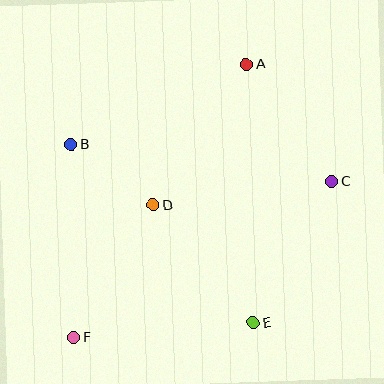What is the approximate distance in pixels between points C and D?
The distance between C and D is approximately 180 pixels.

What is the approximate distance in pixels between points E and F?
The distance between E and F is approximately 180 pixels.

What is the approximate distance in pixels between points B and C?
The distance between B and C is approximately 263 pixels.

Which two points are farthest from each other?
Points A and F are farthest from each other.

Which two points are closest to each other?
Points B and D are closest to each other.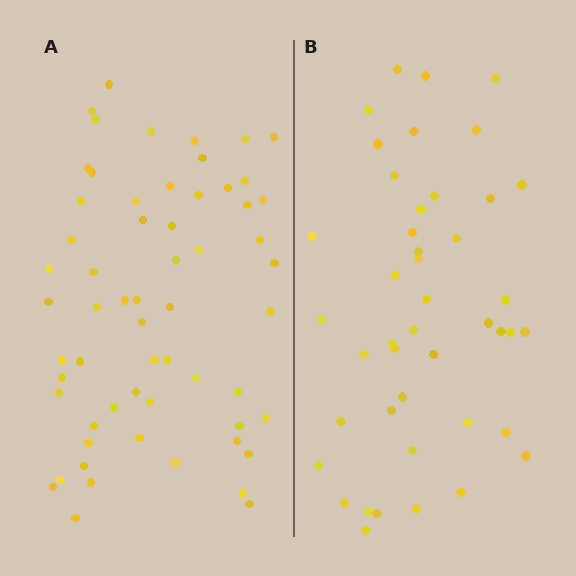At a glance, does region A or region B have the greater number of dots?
Region A (the left region) has more dots.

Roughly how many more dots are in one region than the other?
Region A has approximately 15 more dots than region B.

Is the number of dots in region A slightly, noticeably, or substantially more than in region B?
Region A has noticeably more, but not dramatically so. The ratio is roughly 1.4 to 1.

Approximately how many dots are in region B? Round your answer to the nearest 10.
About 40 dots. (The exact count is 44, which rounds to 40.)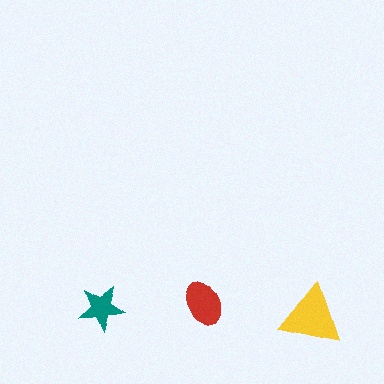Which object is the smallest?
The teal star.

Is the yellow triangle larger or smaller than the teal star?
Larger.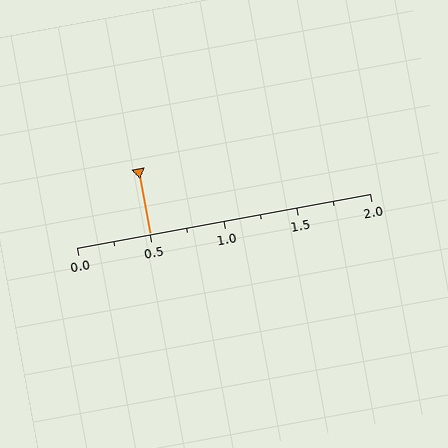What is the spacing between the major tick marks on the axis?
The major ticks are spaced 0.5 apart.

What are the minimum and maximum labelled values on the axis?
The axis runs from 0.0 to 2.0.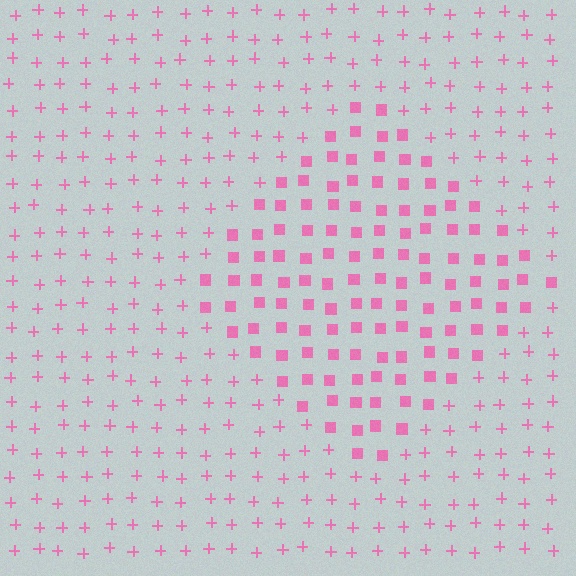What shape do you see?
I see a diamond.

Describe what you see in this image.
The image is filled with small pink elements arranged in a uniform grid. A diamond-shaped region contains squares, while the surrounding area contains plus signs. The boundary is defined purely by the change in element shape.